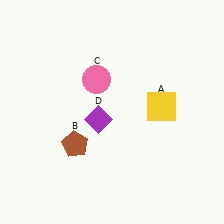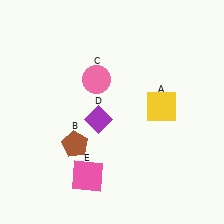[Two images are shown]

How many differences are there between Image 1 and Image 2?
There is 1 difference between the two images.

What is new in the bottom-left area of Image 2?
A pink square (E) was added in the bottom-left area of Image 2.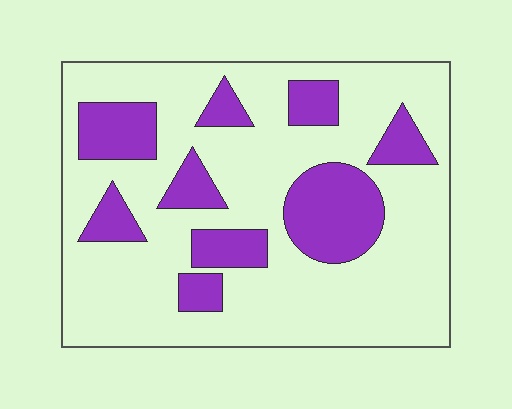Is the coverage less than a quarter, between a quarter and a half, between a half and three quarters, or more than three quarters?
Between a quarter and a half.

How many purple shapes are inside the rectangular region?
9.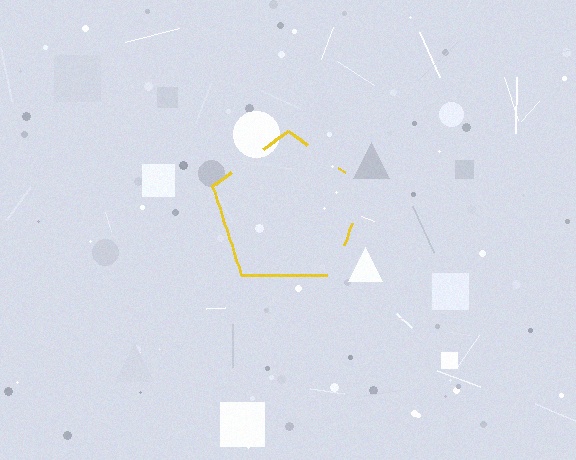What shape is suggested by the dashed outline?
The dashed outline suggests a pentagon.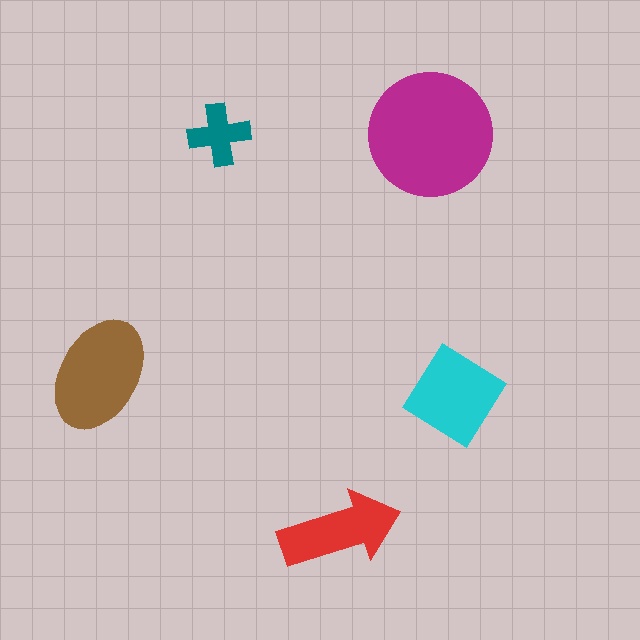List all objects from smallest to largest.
The teal cross, the red arrow, the cyan diamond, the brown ellipse, the magenta circle.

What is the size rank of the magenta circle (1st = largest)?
1st.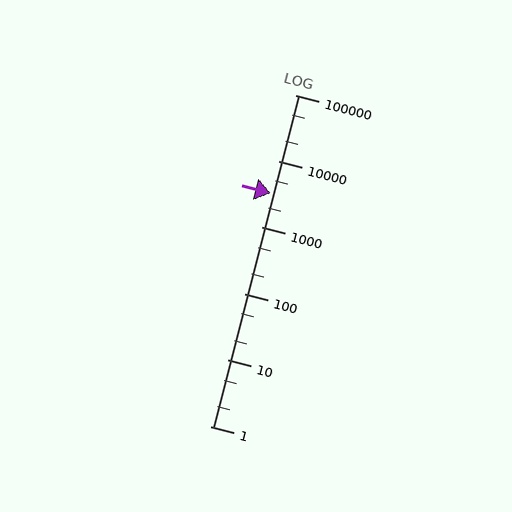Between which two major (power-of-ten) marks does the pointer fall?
The pointer is between 1000 and 10000.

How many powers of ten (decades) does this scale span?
The scale spans 5 decades, from 1 to 100000.